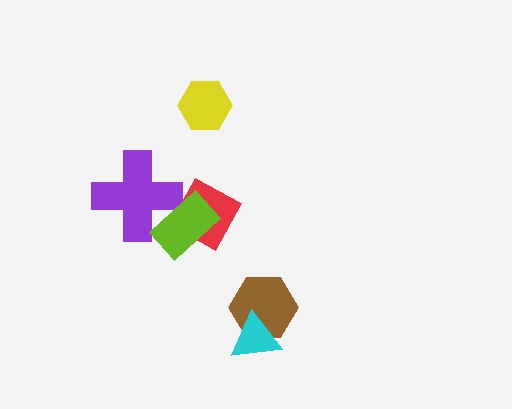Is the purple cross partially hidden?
Yes, it is partially covered by another shape.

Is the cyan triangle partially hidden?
No, no other shape covers it.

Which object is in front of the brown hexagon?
The cyan triangle is in front of the brown hexagon.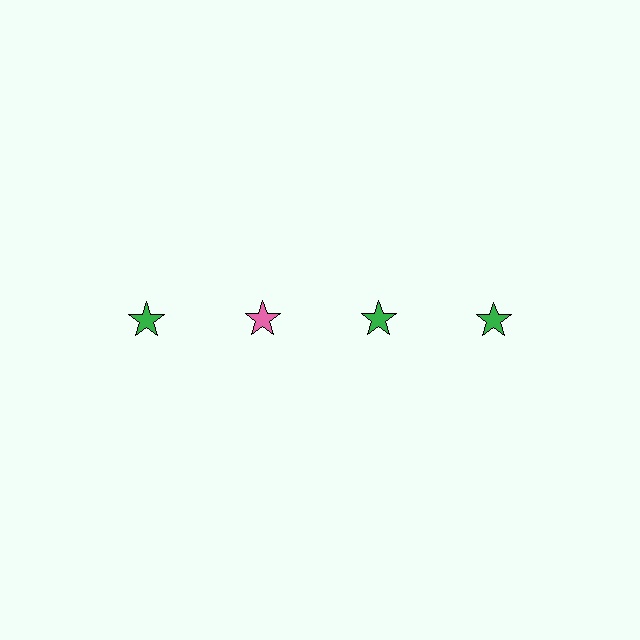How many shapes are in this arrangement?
There are 4 shapes arranged in a grid pattern.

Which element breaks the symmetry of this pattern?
The pink star in the top row, second from left column breaks the symmetry. All other shapes are green stars.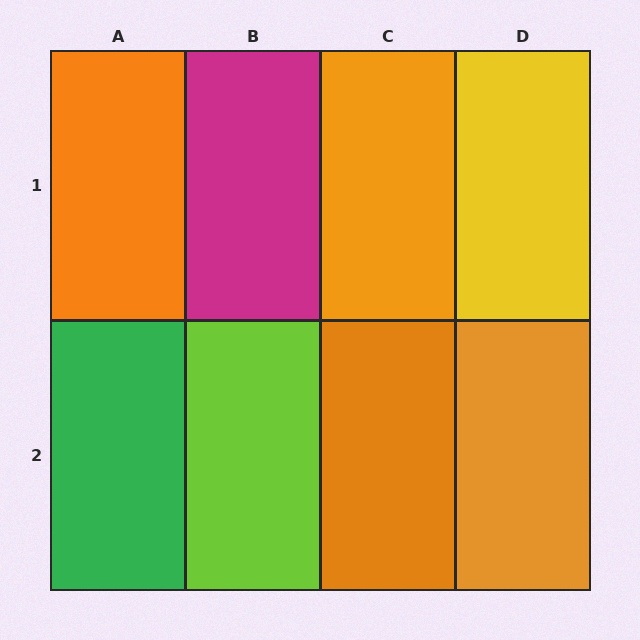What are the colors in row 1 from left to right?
Orange, magenta, orange, yellow.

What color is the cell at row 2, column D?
Orange.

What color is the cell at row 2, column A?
Green.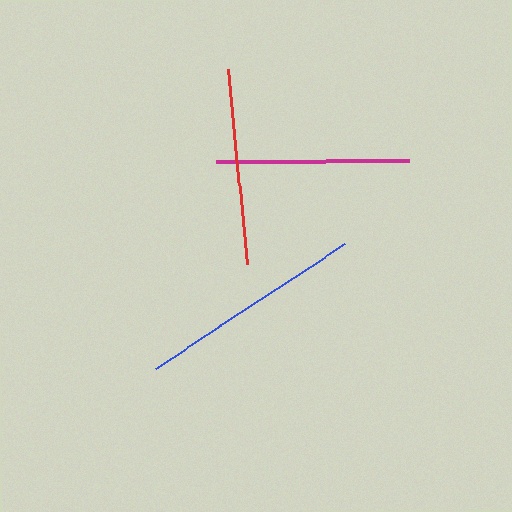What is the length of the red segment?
The red segment is approximately 195 pixels long.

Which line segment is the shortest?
The magenta line is the shortest at approximately 193 pixels.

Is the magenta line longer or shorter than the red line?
The red line is longer than the magenta line.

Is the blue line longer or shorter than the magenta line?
The blue line is longer than the magenta line.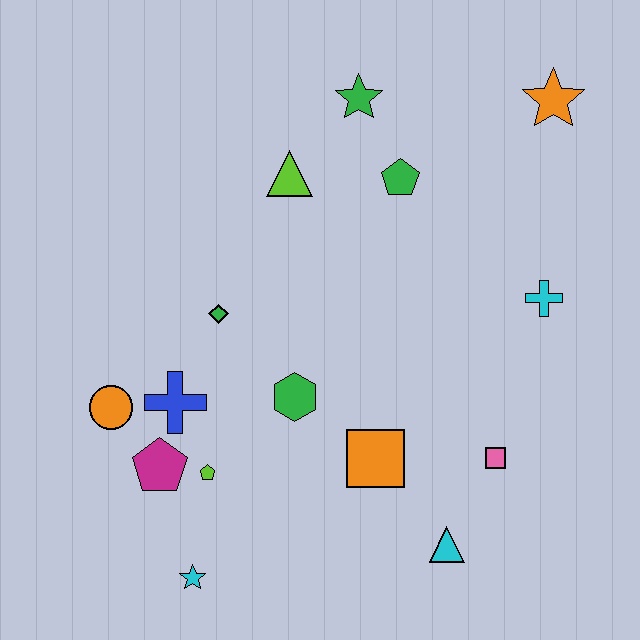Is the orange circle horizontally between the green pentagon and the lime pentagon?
No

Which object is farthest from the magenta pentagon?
The orange star is farthest from the magenta pentagon.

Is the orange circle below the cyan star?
No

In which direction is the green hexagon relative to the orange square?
The green hexagon is to the left of the orange square.